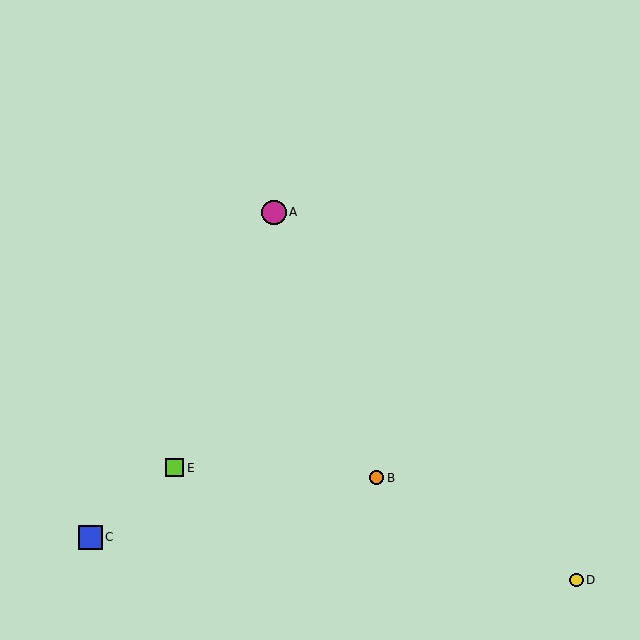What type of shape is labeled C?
Shape C is a blue square.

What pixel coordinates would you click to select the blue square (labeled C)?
Click at (90, 537) to select the blue square C.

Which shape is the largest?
The magenta circle (labeled A) is the largest.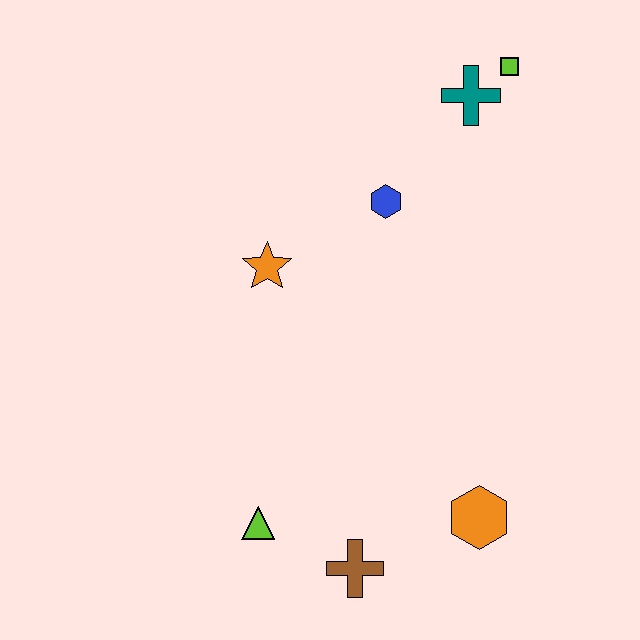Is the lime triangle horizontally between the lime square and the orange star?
No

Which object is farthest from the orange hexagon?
The lime square is farthest from the orange hexagon.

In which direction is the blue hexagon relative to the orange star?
The blue hexagon is to the right of the orange star.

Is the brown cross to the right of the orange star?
Yes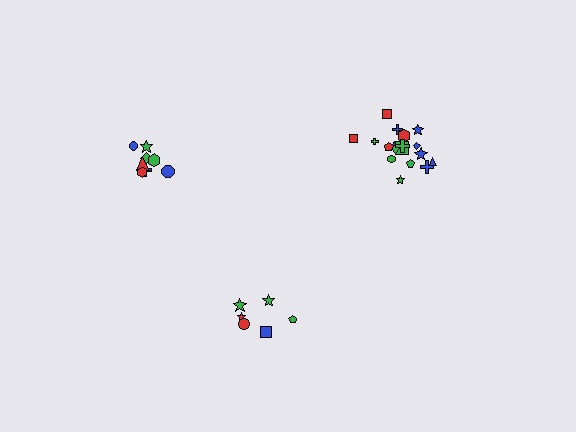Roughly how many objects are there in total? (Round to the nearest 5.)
Roughly 30 objects in total.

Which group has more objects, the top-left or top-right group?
The top-right group.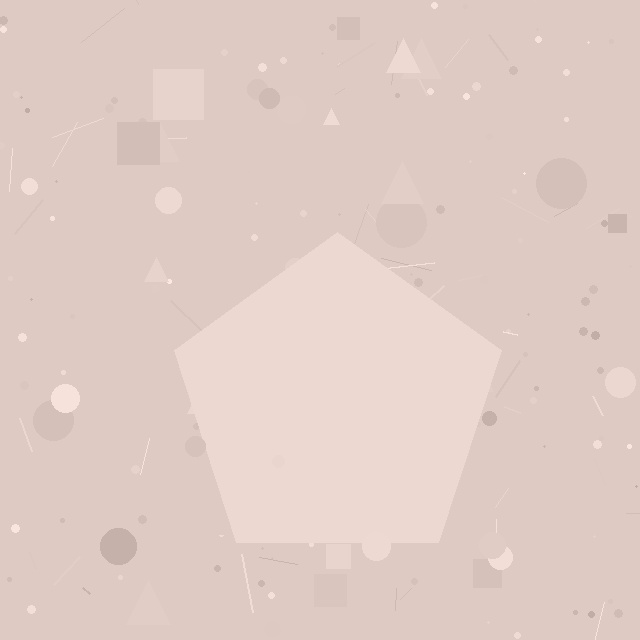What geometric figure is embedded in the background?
A pentagon is embedded in the background.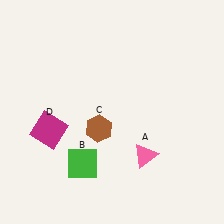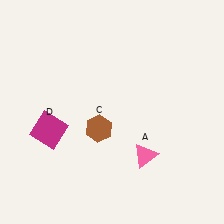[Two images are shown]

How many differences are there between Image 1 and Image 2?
There is 1 difference between the two images.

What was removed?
The green square (B) was removed in Image 2.